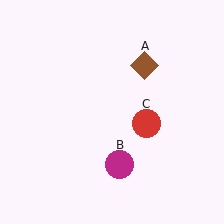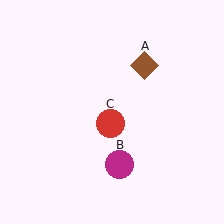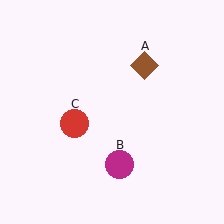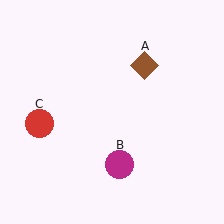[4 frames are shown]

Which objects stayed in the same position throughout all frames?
Brown diamond (object A) and magenta circle (object B) remained stationary.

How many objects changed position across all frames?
1 object changed position: red circle (object C).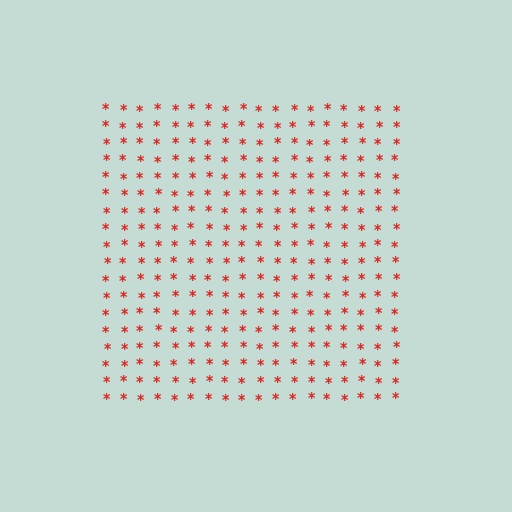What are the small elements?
The small elements are asterisks.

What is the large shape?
The large shape is a square.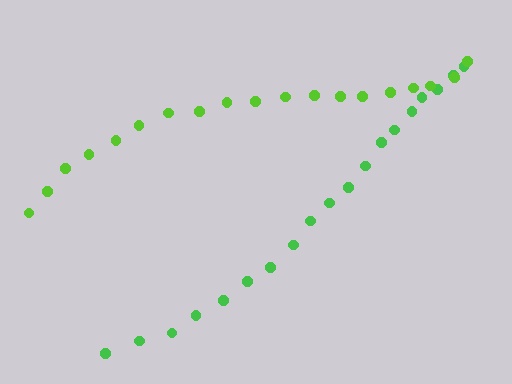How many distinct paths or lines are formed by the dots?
There are 2 distinct paths.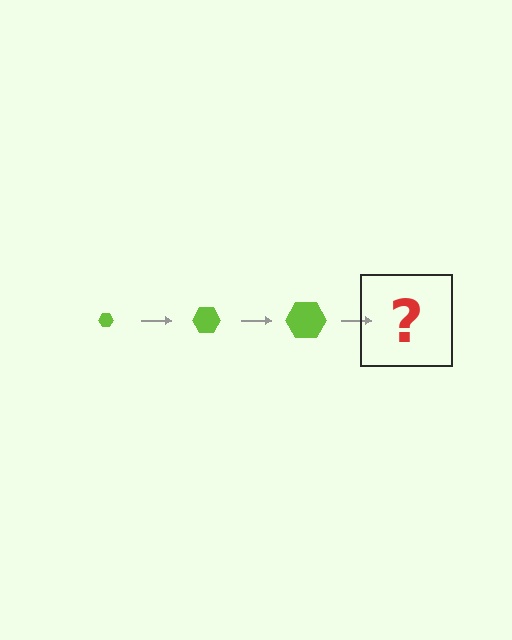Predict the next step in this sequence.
The next step is a lime hexagon, larger than the previous one.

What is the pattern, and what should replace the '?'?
The pattern is that the hexagon gets progressively larger each step. The '?' should be a lime hexagon, larger than the previous one.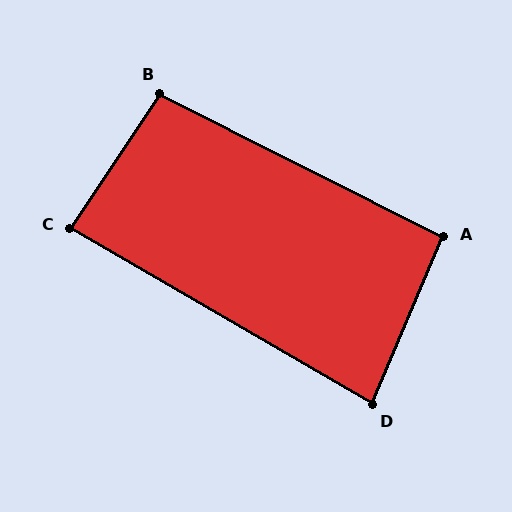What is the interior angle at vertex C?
Approximately 86 degrees (approximately right).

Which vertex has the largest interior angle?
B, at approximately 97 degrees.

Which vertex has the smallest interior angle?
D, at approximately 83 degrees.